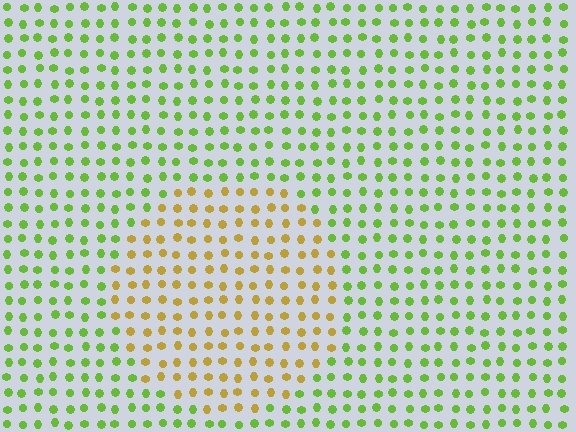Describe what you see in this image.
The image is filled with small lime elements in a uniform arrangement. A circle-shaped region is visible where the elements are tinted to a slightly different hue, forming a subtle color boundary.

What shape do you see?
I see a circle.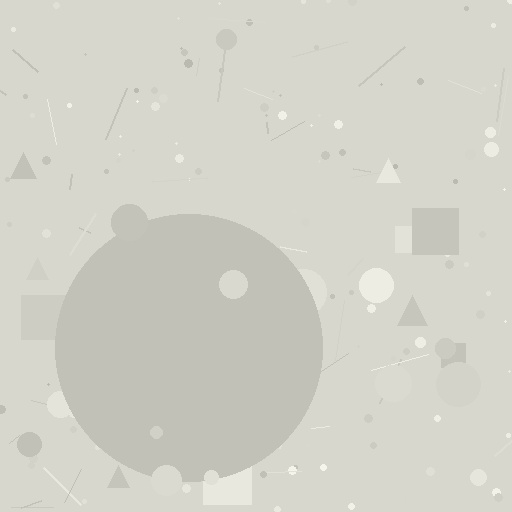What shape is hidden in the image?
A circle is hidden in the image.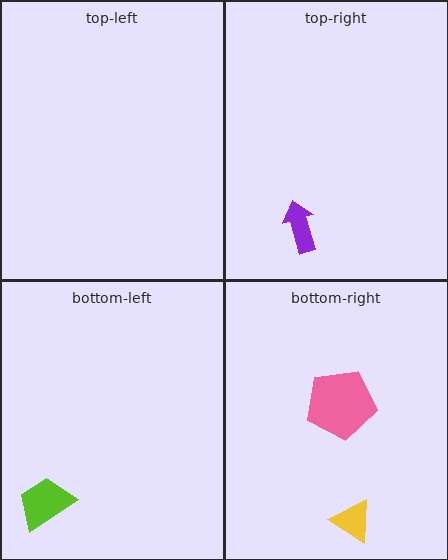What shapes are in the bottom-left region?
The lime trapezoid.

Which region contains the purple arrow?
The top-right region.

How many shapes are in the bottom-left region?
1.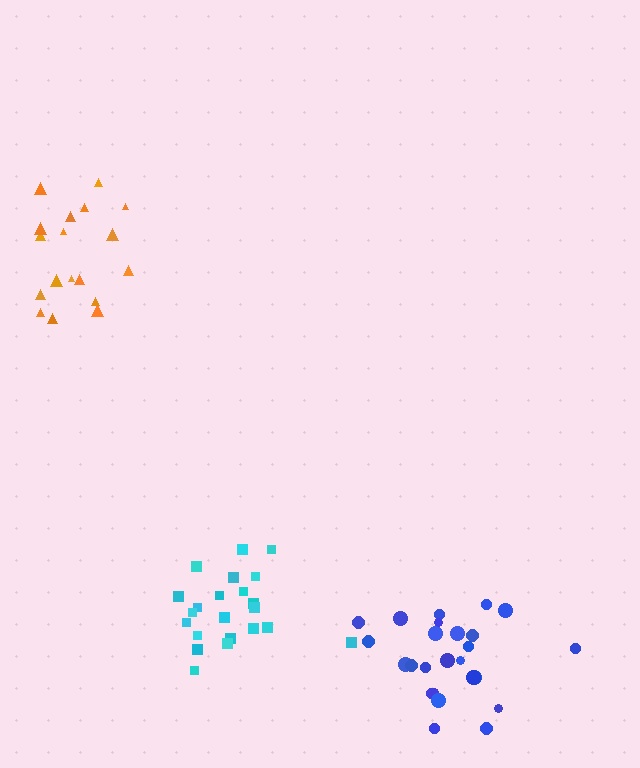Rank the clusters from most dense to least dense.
cyan, blue, orange.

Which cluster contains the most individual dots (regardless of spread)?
Blue (25).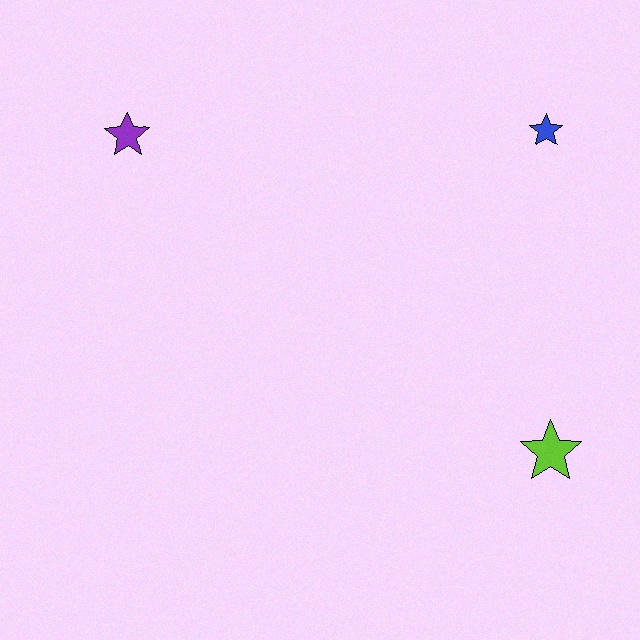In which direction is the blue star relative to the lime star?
The blue star is above the lime star.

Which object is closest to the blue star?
The lime star is closest to the blue star.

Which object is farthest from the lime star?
The purple star is farthest from the lime star.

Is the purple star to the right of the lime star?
No